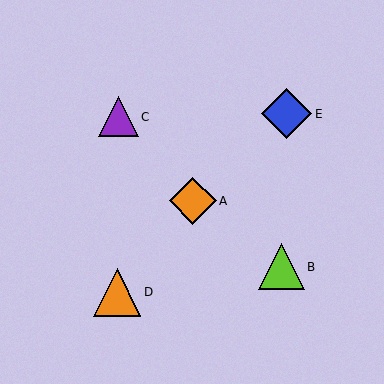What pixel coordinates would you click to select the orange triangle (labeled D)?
Click at (117, 292) to select the orange triangle D.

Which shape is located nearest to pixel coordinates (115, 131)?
The purple triangle (labeled C) at (119, 117) is nearest to that location.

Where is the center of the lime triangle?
The center of the lime triangle is at (281, 267).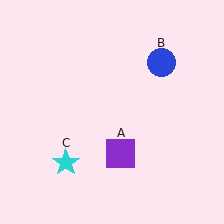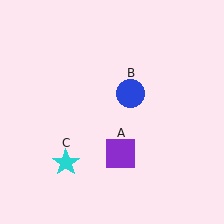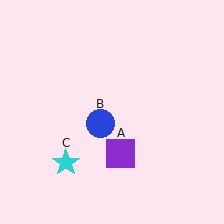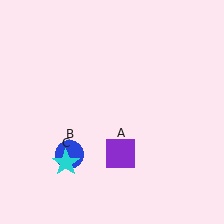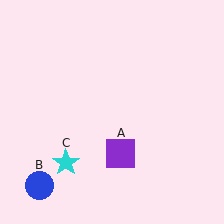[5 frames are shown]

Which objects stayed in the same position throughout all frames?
Purple square (object A) and cyan star (object C) remained stationary.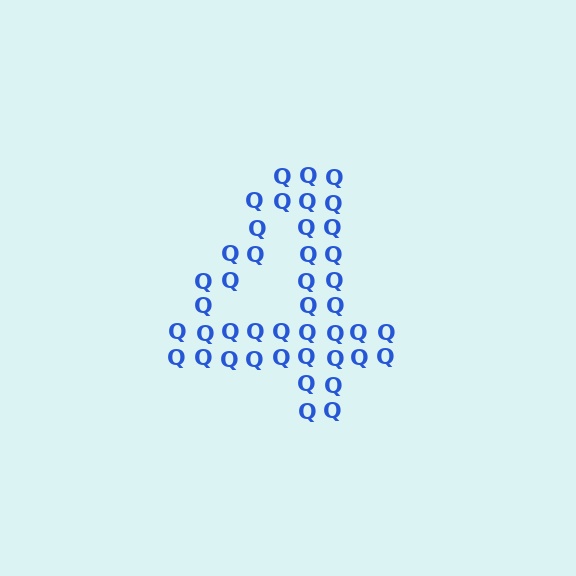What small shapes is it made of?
It is made of small letter Q's.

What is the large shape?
The large shape is the digit 4.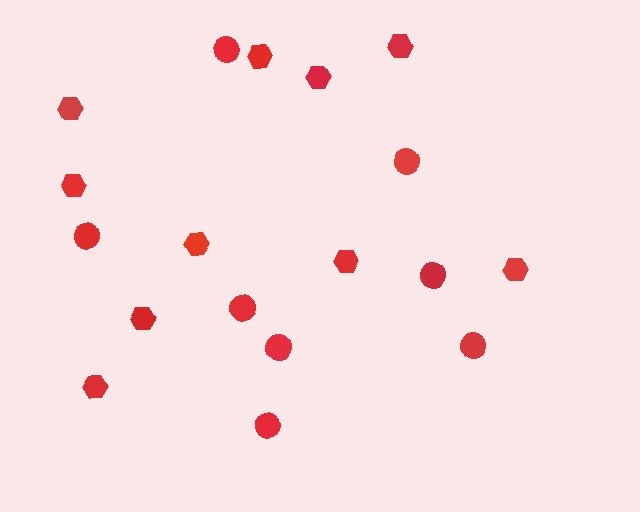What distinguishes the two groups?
There are 2 groups: one group of hexagons (10) and one group of circles (8).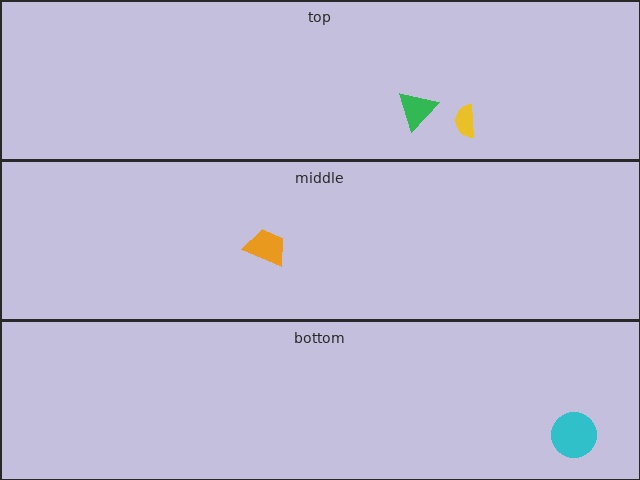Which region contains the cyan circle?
The bottom region.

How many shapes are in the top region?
2.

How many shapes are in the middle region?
1.